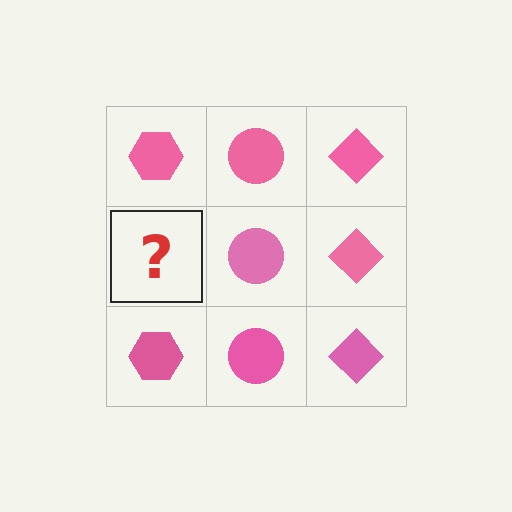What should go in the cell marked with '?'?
The missing cell should contain a pink hexagon.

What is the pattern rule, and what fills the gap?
The rule is that each column has a consistent shape. The gap should be filled with a pink hexagon.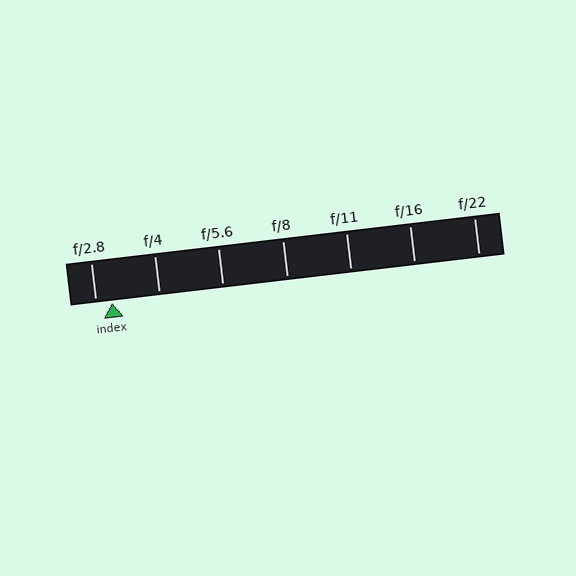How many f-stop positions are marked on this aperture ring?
There are 7 f-stop positions marked.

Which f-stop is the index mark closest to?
The index mark is closest to f/2.8.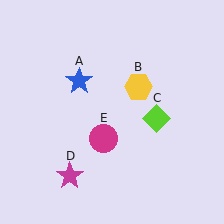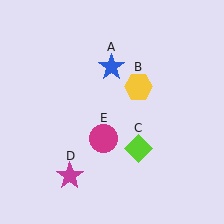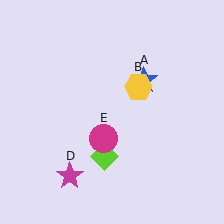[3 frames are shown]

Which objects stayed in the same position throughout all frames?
Yellow hexagon (object B) and magenta star (object D) and magenta circle (object E) remained stationary.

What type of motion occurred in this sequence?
The blue star (object A), lime diamond (object C) rotated clockwise around the center of the scene.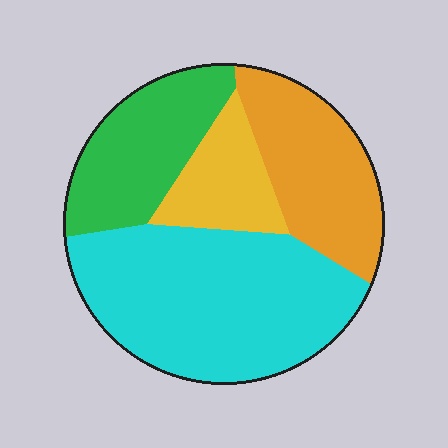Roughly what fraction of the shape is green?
Green covers about 20% of the shape.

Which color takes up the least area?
Yellow, at roughly 15%.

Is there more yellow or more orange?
Orange.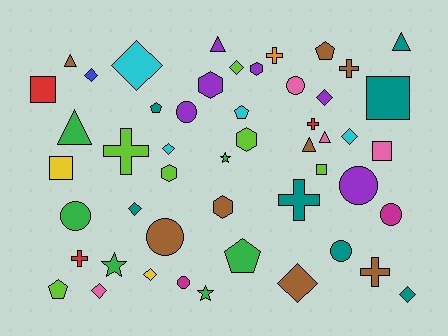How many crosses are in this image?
There are 7 crosses.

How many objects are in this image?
There are 50 objects.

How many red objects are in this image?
There are 3 red objects.